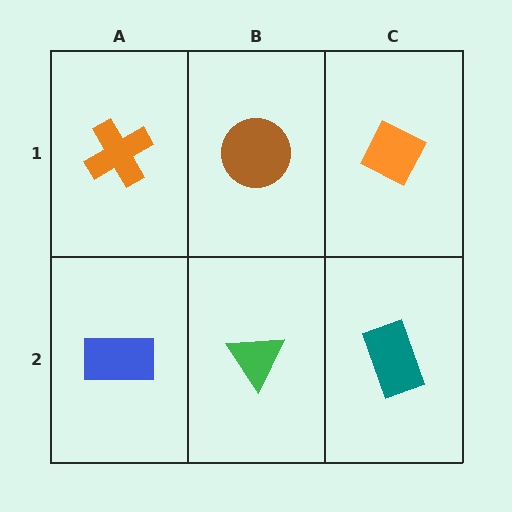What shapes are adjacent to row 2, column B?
A brown circle (row 1, column B), a blue rectangle (row 2, column A), a teal rectangle (row 2, column C).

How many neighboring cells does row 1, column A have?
2.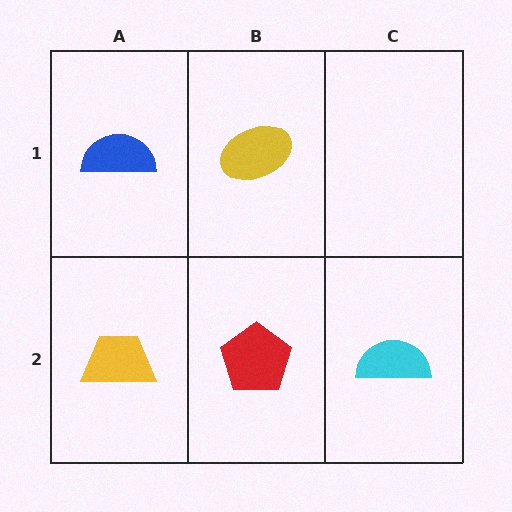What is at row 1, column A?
A blue semicircle.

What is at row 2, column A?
A yellow trapezoid.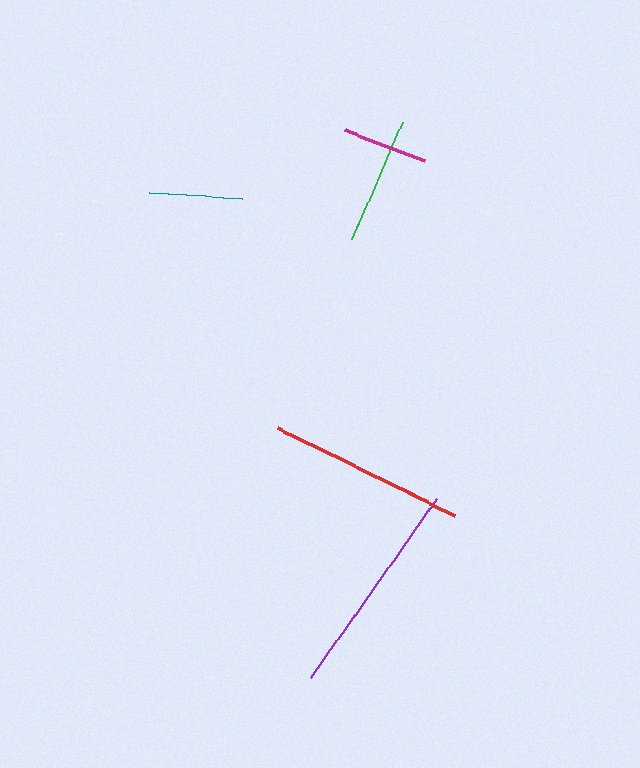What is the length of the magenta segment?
The magenta segment is approximately 86 pixels long.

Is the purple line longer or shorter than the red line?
The purple line is longer than the red line.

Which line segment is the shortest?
The magenta line is the shortest at approximately 86 pixels.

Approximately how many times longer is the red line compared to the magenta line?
The red line is approximately 2.3 times the length of the magenta line.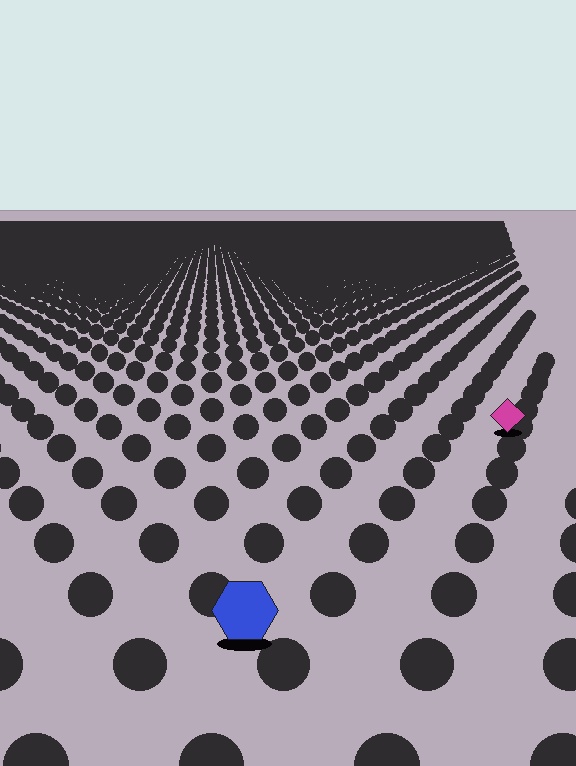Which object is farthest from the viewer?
The magenta diamond is farthest from the viewer. It appears smaller and the ground texture around it is denser.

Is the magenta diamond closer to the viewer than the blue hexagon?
No. The blue hexagon is closer — you can tell from the texture gradient: the ground texture is coarser near it.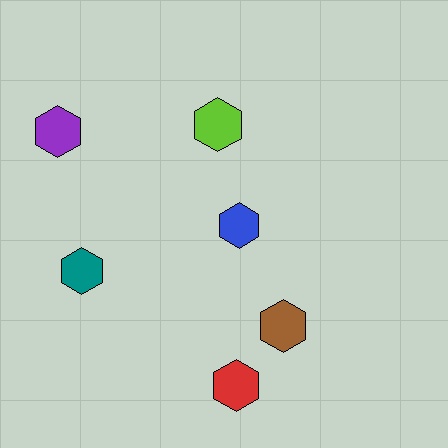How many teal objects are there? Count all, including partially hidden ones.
There is 1 teal object.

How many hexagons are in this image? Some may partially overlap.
There are 6 hexagons.